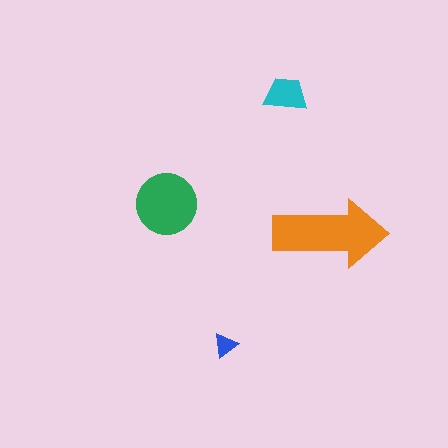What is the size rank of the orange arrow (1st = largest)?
1st.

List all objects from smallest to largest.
The blue triangle, the cyan trapezoid, the green circle, the orange arrow.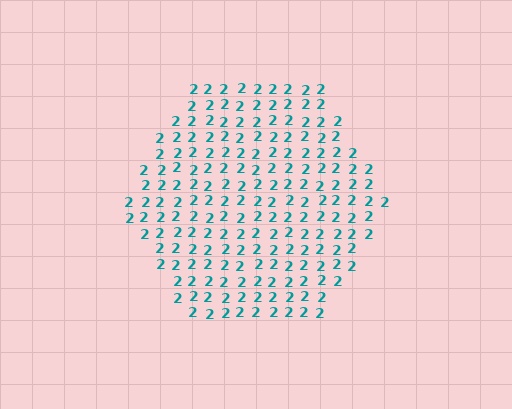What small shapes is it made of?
It is made of small digit 2's.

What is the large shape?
The large shape is a hexagon.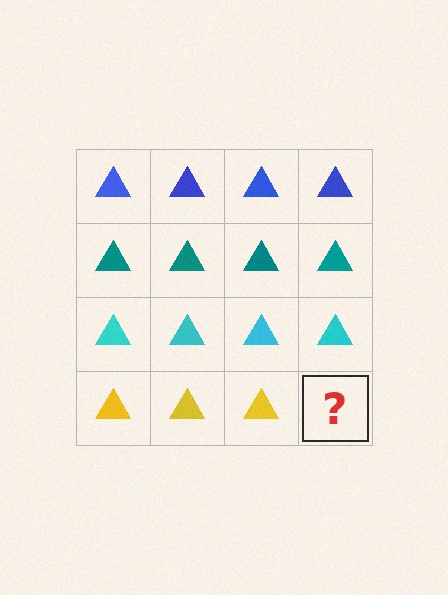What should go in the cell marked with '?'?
The missing cell should contain a yellow triangle.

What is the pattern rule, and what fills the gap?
The rule is that each row has a consistent color. The gap should be filled with a yellow triangle.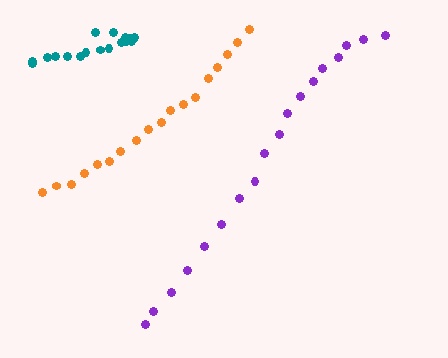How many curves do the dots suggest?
There are 3 distinct paths.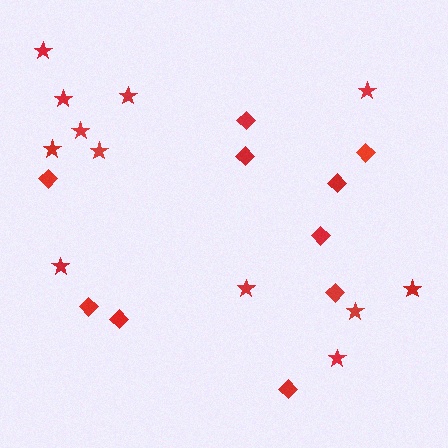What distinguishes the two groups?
There are 2 groups: one group of stars (12) and one group of diamonds (10).